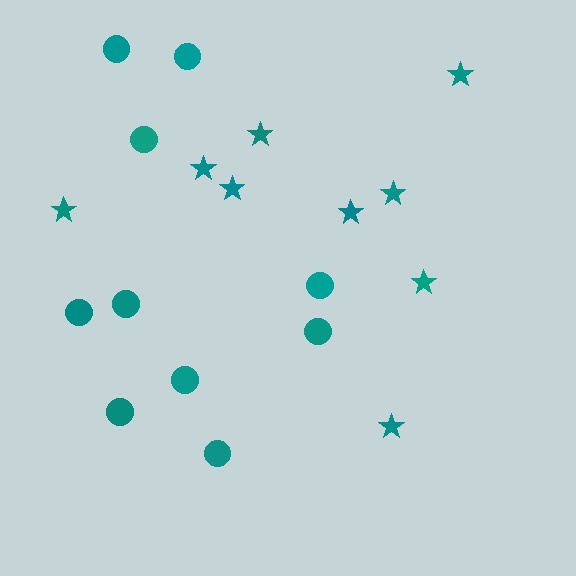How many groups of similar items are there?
There are 2 groups: one group of circles (10) and one group of stars (9).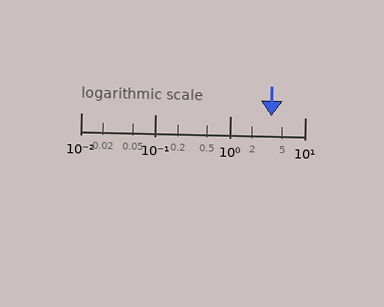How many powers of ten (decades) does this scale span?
The scale spans 3 decades, from 0.01 to 10.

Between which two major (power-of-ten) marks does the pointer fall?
The pointer is between 1 and 10.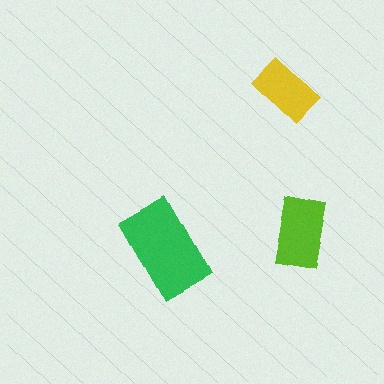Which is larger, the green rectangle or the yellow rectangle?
The green one.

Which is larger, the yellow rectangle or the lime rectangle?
The lime one.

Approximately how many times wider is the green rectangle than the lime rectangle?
About 1.5 times wider.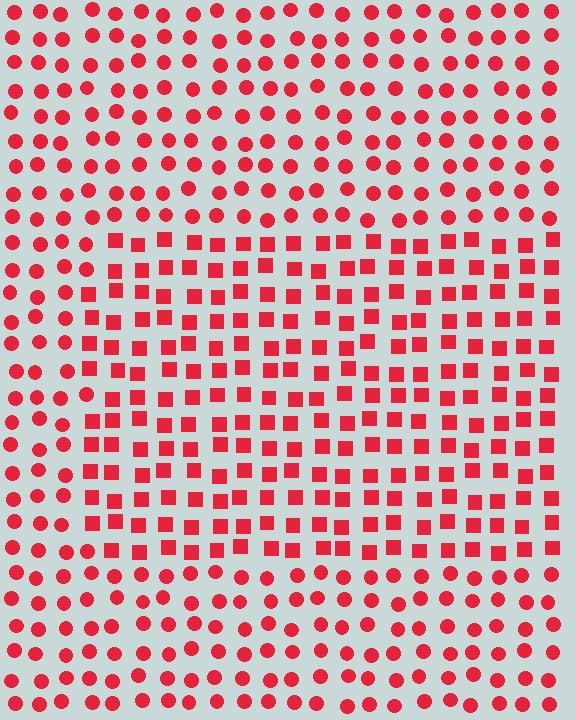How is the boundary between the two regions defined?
The boundary is defined by a change in element shape: squares inside vs. circles outside. All elements share the same color and spacing.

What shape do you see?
I see a rectangle.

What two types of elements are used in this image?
The image uses squares inside the rectangle region and circles outside it.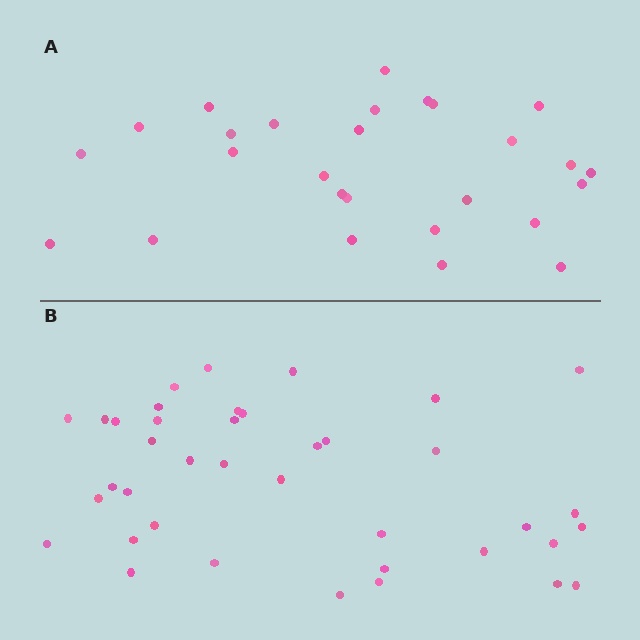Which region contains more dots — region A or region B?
Region B (the bottom region) has more dots.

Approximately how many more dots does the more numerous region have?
Region B has roughly 12 or so more dots than region A.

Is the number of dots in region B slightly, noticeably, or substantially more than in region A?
Region B has noticeably more, but not dramatically so. The ratio is roughly 1.4 to 1.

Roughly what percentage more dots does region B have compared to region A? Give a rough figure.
About 45% more.